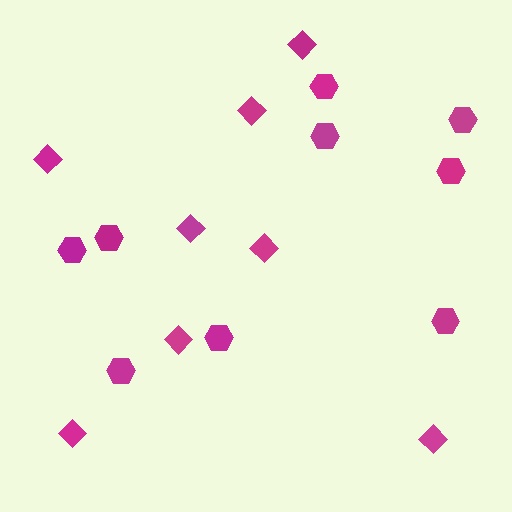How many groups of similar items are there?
There are 2 groups: one group of diamonds (8) and one group of hexagons (9).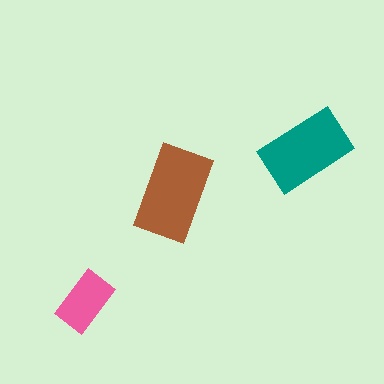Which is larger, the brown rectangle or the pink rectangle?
The brown one.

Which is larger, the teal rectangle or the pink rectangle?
The teal one.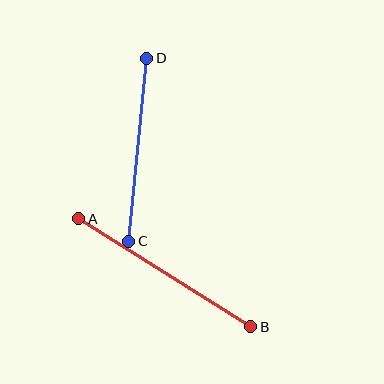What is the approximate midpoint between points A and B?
The midpoint is at approximately (165, 273) pixels.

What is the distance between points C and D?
The distance is approximately 184 pixels.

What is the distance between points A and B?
The distance is approximately 203 pixels.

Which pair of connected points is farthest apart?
Points A and B are farthest apart.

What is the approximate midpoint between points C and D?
The midpoint is at approximately (138, 150) pixels.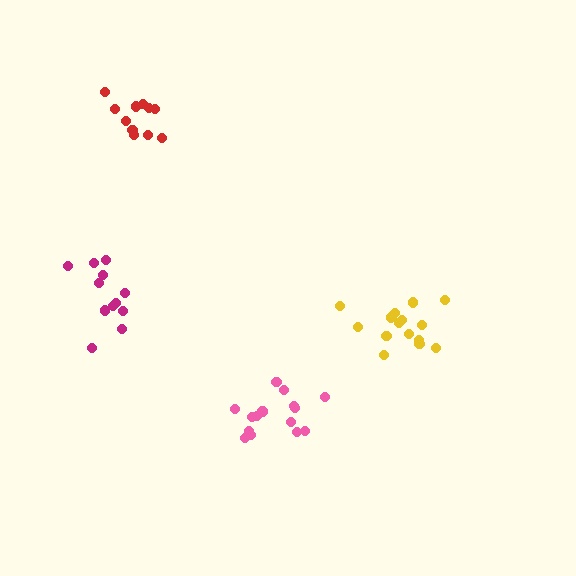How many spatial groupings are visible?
There are 4 spatial groupings.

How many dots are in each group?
Group 1: 12 dots, Group 2: 11 dots, Group 3: 16 dots, Group 4: 15 dots (54 total).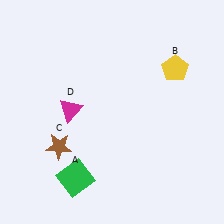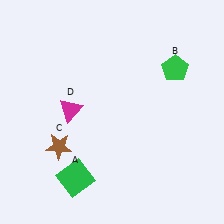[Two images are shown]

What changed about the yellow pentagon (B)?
In Image 1, B is yellow. In Image 2, it changed to green.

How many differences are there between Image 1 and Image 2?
There is 1 difference between the two images.